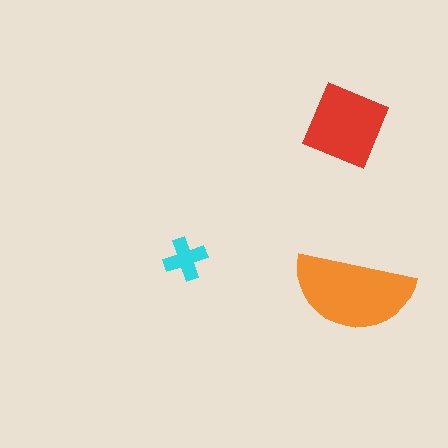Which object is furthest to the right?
The orange semicircle is rightmost.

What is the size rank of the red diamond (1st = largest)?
2nd.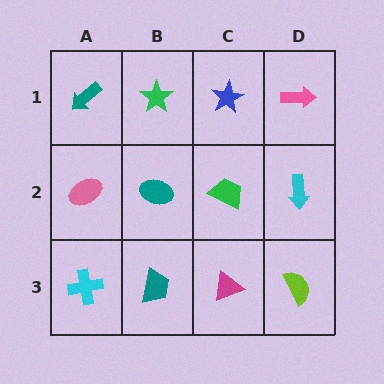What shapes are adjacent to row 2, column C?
A blue star (row 1, column C), a magenta triangle (row 3, column C), a teal ellipse (row 2, column B), a cyan arrow (row 2, column D).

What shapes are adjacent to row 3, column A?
A pink ellipse (row 2, column A), a teal trapezoid (row 3, column B).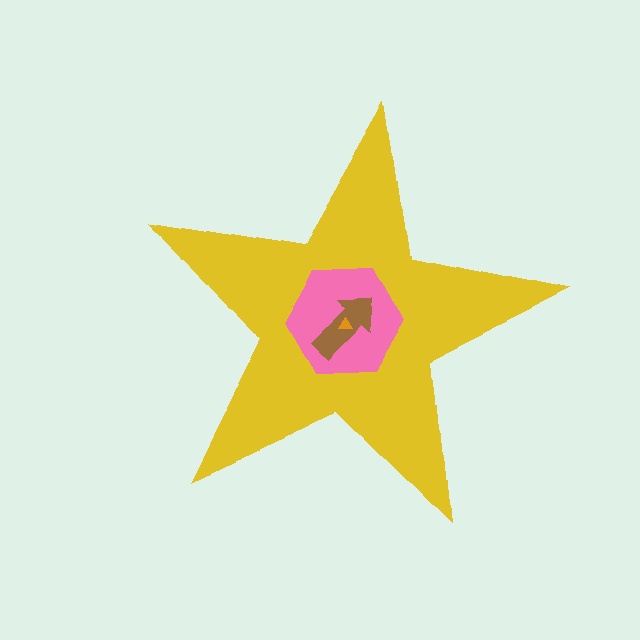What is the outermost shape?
The yellow star.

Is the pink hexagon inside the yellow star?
Yes.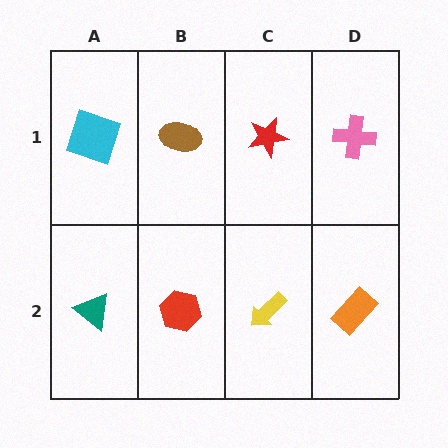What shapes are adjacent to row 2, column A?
A cyan square (row 1, column A), a red hexagon (row 2, column B).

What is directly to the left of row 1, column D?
A red star.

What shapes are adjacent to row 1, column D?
An orange rectangle (row 2, column D), a red star (row 1, column C).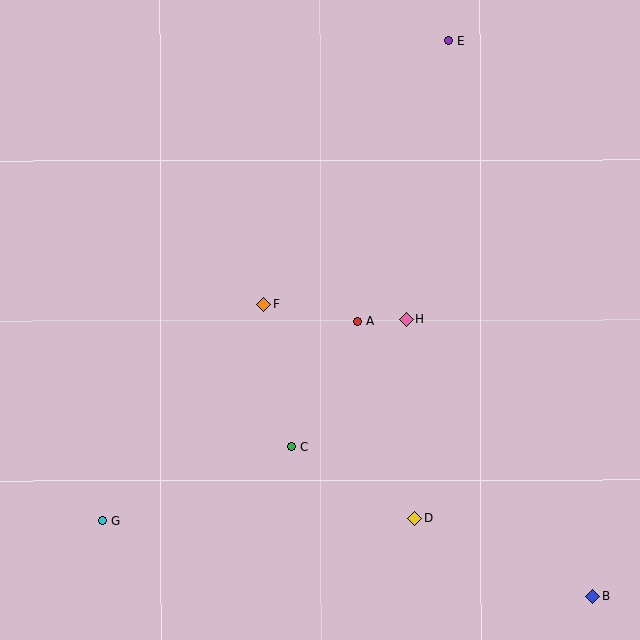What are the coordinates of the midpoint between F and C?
The midpoint between F and C is at (278, 376).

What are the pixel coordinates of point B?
Point B is at (593, 596).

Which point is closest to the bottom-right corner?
Point B is closest to the bottom-right corner.